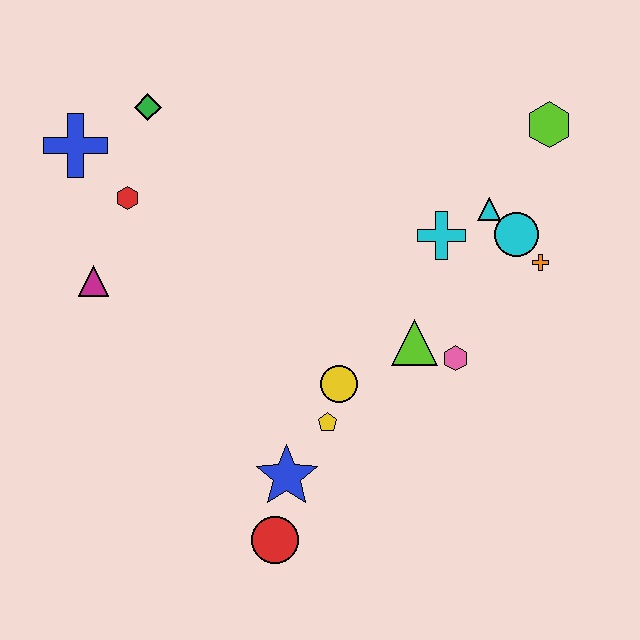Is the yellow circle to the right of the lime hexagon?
No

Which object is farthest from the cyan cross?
The blue cross is farthest from the cyan cross.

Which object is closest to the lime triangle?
The pink hexagon is closest to the lime triangle.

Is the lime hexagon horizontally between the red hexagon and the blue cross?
No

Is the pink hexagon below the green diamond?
Yes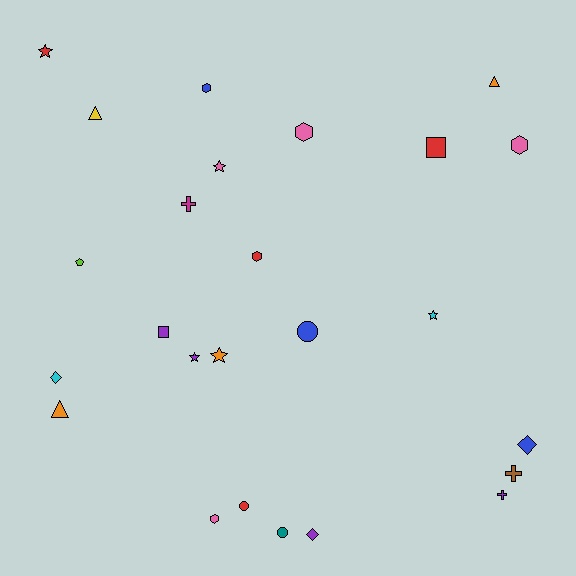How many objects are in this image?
There are 25 objects.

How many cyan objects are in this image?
There are 2 cyan objects.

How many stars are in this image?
There are 5 stars.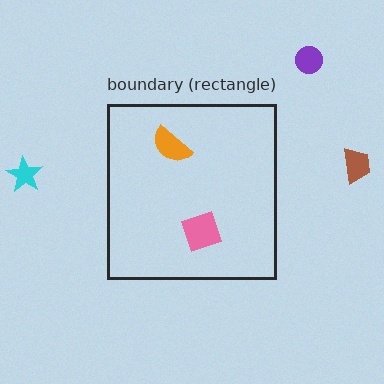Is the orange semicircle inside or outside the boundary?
Inside.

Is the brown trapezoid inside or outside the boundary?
Outside.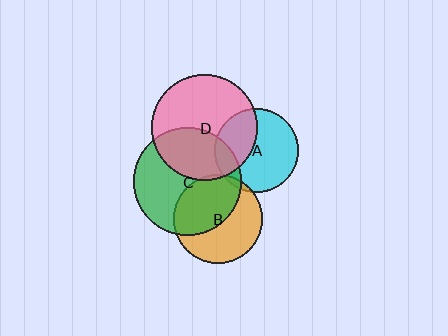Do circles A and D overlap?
Yes.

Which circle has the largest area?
Circle C (green).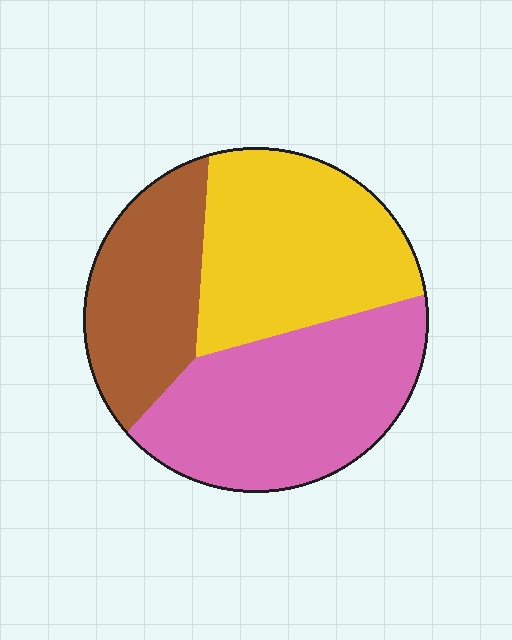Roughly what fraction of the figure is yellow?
Yellow covers 36% of the figure.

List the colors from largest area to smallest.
From largest to smallest: pink, yellow, brown.